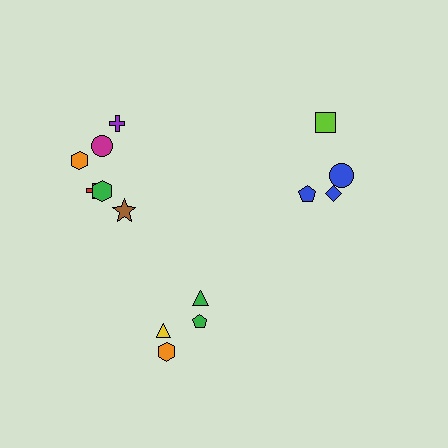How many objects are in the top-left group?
There are 6 objects.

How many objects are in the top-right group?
There are 4 objects.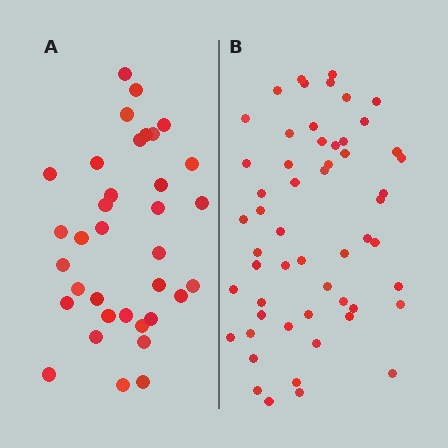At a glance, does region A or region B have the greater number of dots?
Region B (the right region) has more dots.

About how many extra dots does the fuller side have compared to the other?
Region B has approximately 20 more dots than region A.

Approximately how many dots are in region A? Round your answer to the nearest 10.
About 40 dots. (The exact count is 35, which rounds to 40.)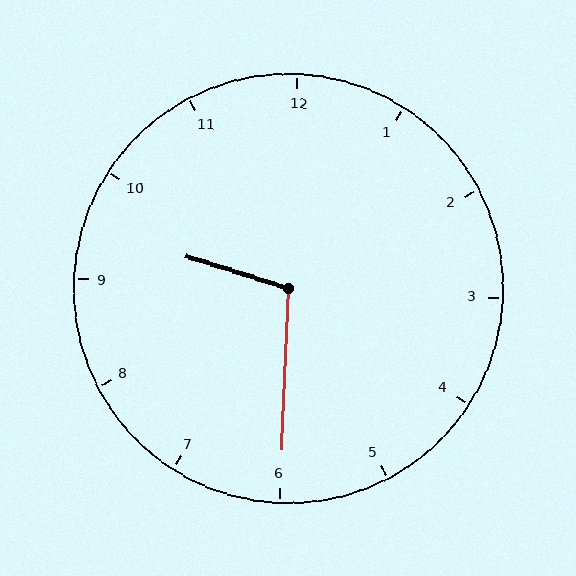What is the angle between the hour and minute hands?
Approximately 105 degrees.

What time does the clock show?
9:30.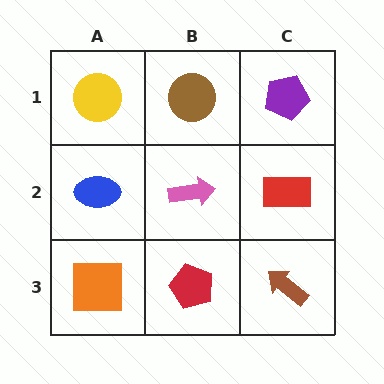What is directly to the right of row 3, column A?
A red pentagon.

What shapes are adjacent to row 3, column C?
A red rectangle (row 2, column C), a red pentagon (row 3, column B).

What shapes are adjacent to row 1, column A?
A blue ellipse (row 2, column A), a brown circle (row 1, column B).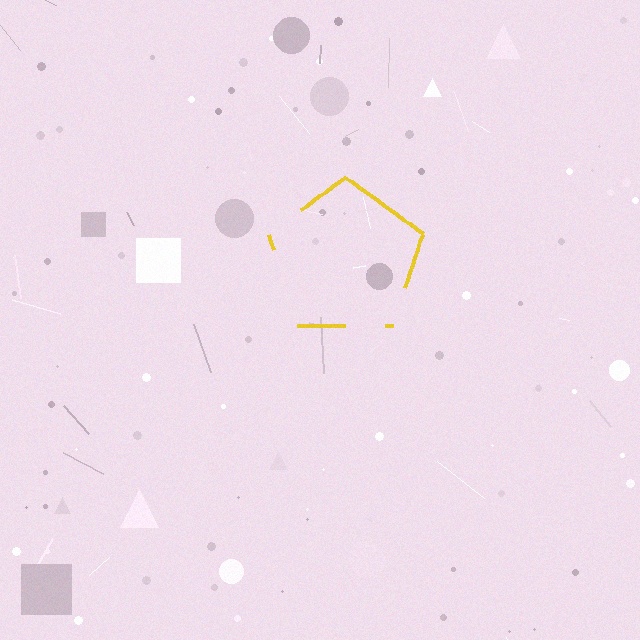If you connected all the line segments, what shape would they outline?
They would outline a pentagon.